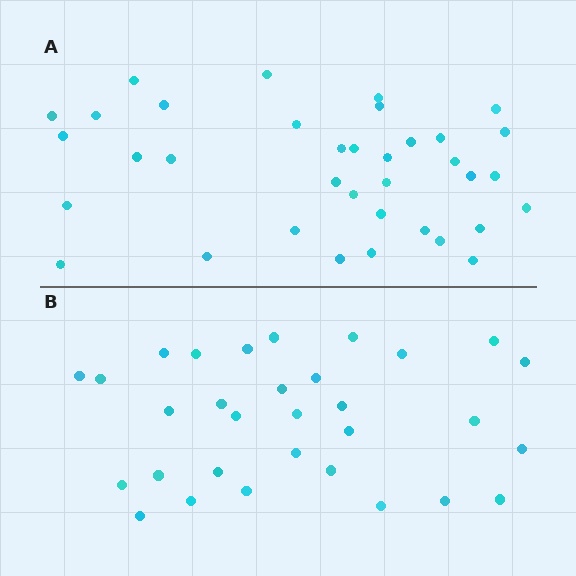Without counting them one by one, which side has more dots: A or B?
Region A (the top region) has more dots.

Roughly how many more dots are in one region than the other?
Region A has about 5 more dots than region B.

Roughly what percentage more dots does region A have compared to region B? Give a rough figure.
About 15% more.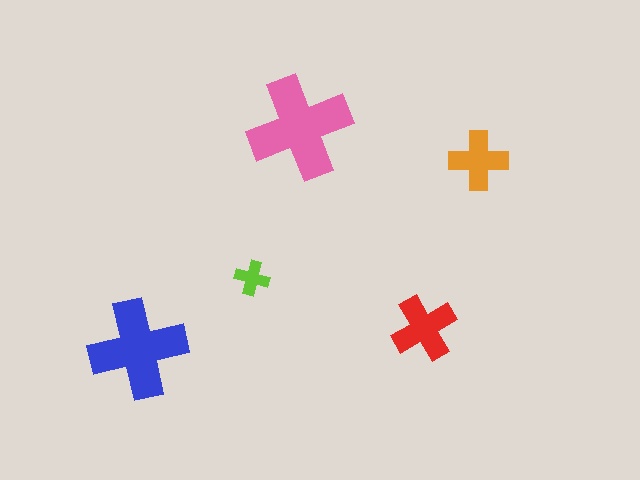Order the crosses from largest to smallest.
the pink one, the blue one, the red one, the orange one, the lime one.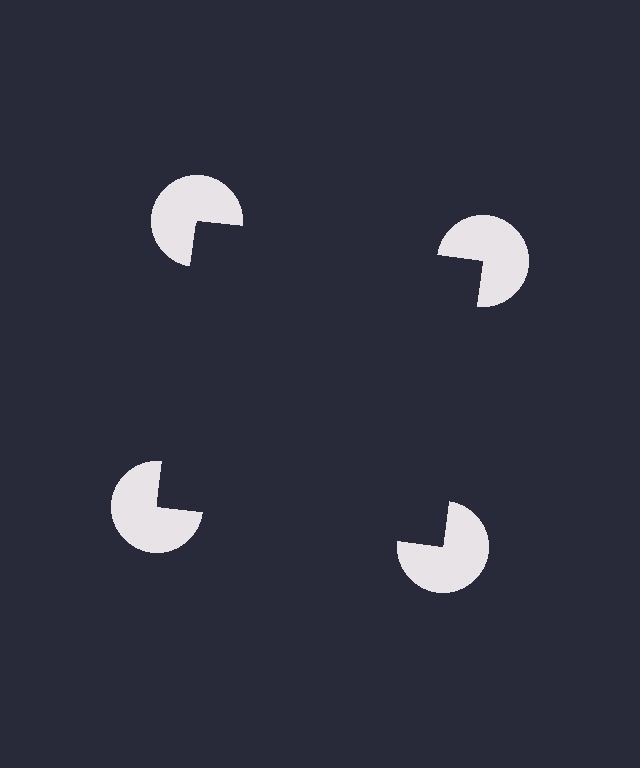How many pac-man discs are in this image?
There are 4 — one at each vertex of the illusory square.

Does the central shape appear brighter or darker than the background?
It typically appears slightly darker than the background, even though no actual brightness change is drawn.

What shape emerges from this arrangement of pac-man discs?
An illusory square — its edges are inferred from the aligned wedge cuts in the pac-man discs, not physically drawn.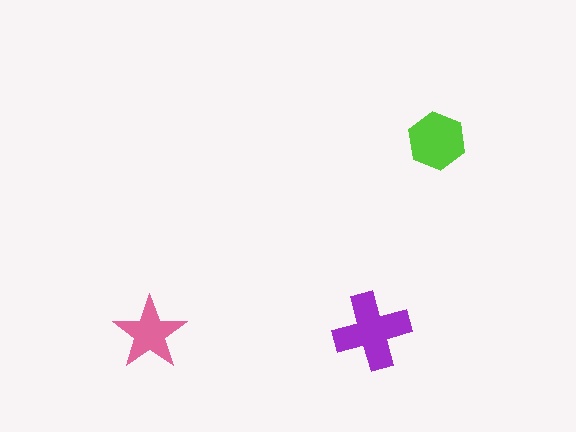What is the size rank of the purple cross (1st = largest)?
1st.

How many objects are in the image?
There are 3 objects in the image.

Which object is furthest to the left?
The pink star is leftmost.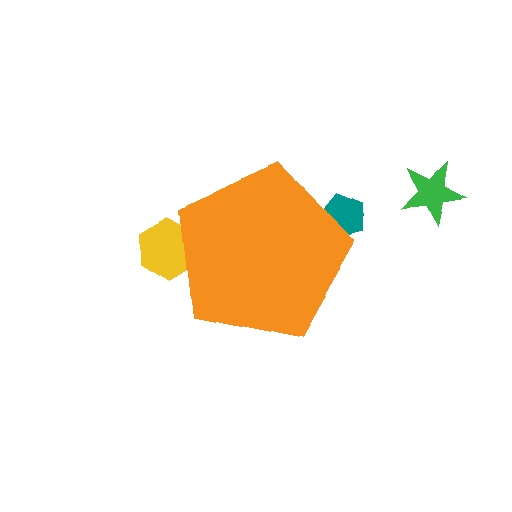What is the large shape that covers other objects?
An orange pentagon.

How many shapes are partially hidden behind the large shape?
2 shapes are partially hidden.